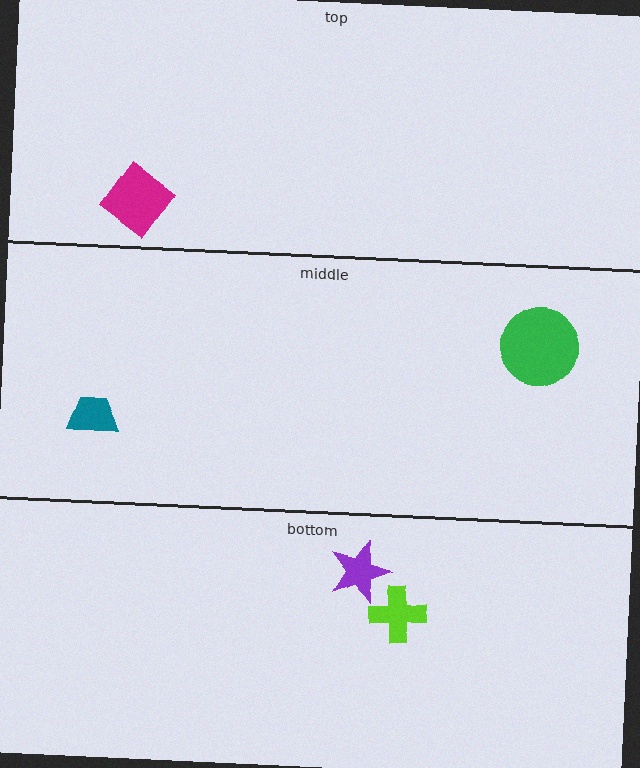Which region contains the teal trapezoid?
The middle region.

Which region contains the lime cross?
The bottom region.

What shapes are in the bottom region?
The purple star, the lime cross.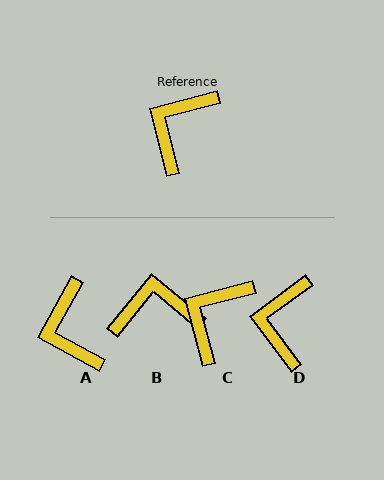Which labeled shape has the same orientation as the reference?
C.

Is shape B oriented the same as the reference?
No, it is off by about 54 degrees.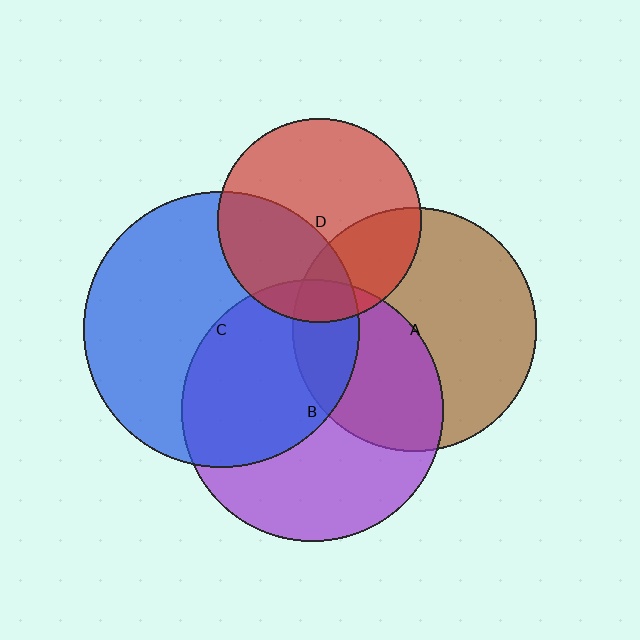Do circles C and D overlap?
Yes.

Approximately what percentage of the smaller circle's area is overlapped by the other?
Approximately 35%.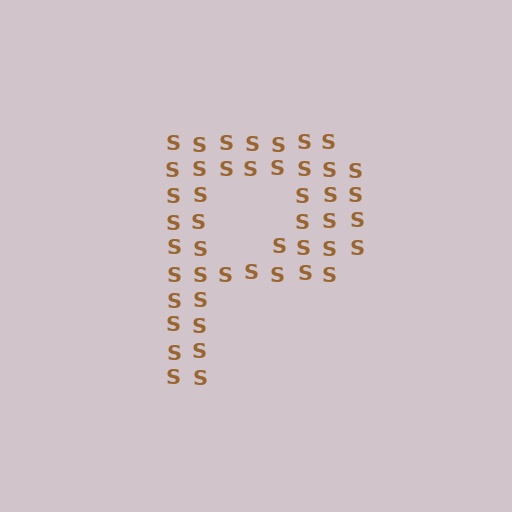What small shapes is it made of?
It is made of small letter S's.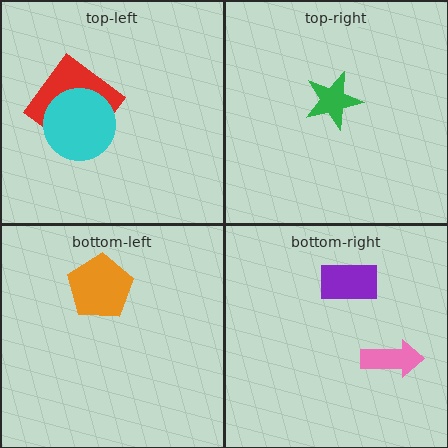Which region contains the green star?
The top-right region.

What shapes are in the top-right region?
The green star.